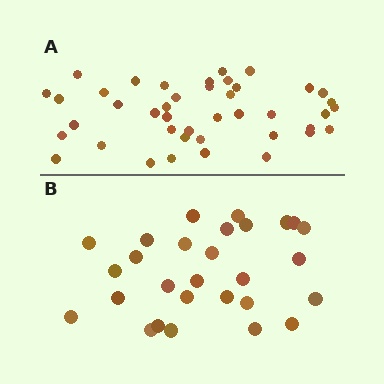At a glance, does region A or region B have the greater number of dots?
Region A (the top region) has more dots.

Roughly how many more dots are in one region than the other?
Region A has approximately 15 more dots than region B.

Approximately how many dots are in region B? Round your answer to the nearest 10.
About 30 dots. (The exact count is 28, which rounds to 30.)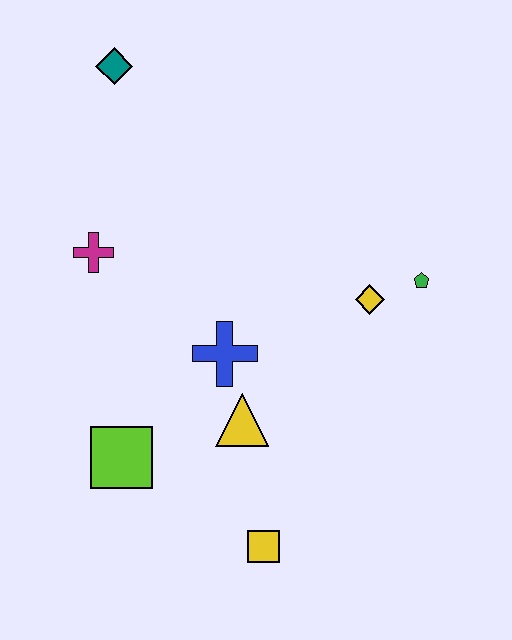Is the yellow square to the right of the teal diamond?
Yes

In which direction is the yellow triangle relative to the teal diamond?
The yellow triangle is below the teal diamond.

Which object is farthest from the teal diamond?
The yellow square is farthest from the teal diamond.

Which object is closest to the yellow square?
The yellow triangle is closest to the yellow square.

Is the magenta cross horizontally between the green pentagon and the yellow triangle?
No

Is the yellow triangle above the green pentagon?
No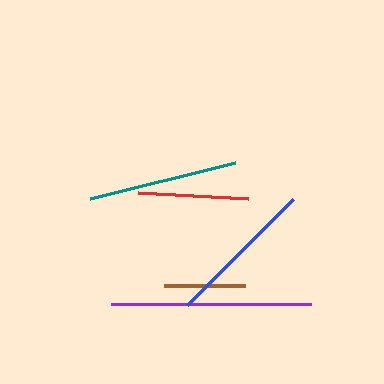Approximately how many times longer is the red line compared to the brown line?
The red line is approximately 1.4 times the length of the brown line.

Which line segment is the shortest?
The brown line is the shortest at approximately 81 pixels.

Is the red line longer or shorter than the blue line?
The blue line is longer than the red line.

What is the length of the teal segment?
The teal segment is approximately 149 pixels long.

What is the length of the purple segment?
The purple segment is approximately 200 pixels long.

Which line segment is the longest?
The purple line is the longest at approximately 200 pixels.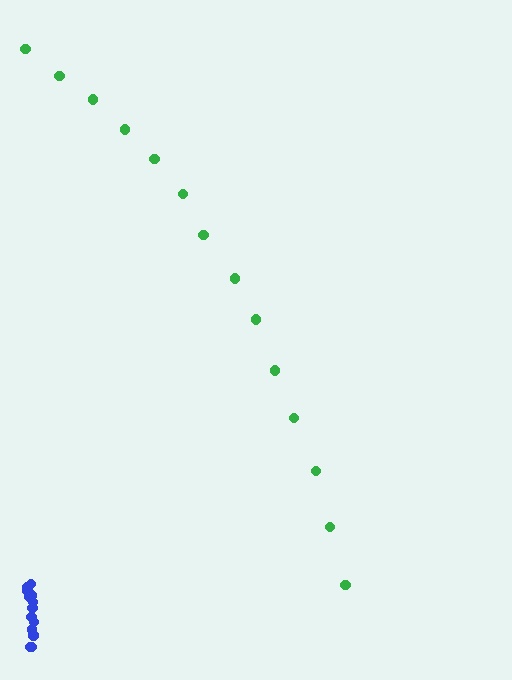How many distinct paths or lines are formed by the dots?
There are 2 distinct paths.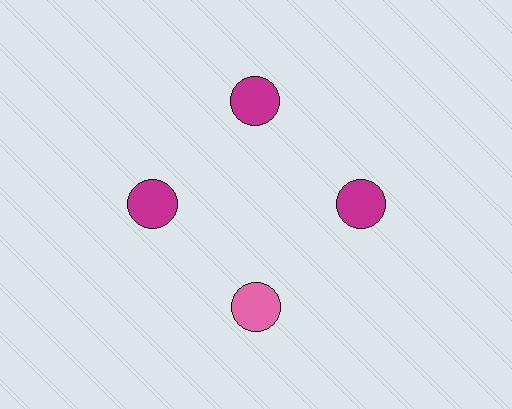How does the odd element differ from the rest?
It has a different color: pink instead of magenta.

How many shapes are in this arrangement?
There are 4 shapes arranged in a ring pattern.